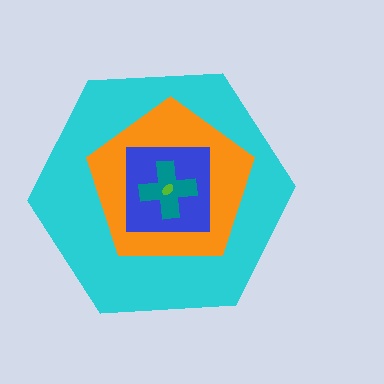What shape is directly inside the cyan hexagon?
The orange pentagon.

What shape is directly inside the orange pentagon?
The blue square.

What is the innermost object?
The lime ellipse.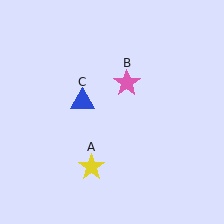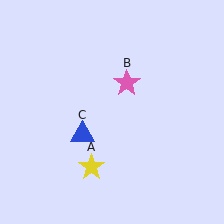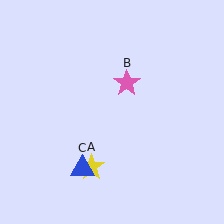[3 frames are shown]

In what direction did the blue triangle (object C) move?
The blue triangle (object C) moved down.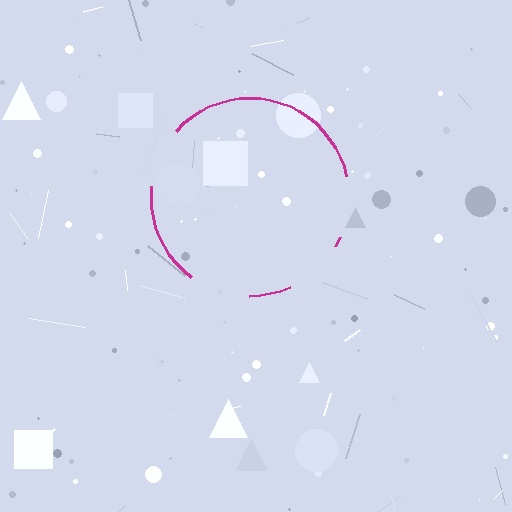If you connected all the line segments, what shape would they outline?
They would outline a circle.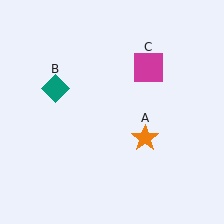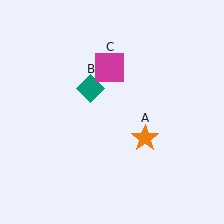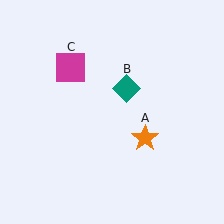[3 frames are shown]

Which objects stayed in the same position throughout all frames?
Orange star (object A) remained stationary.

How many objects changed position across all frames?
2 objects changed position: teal diamond (object B), magenta square (object C).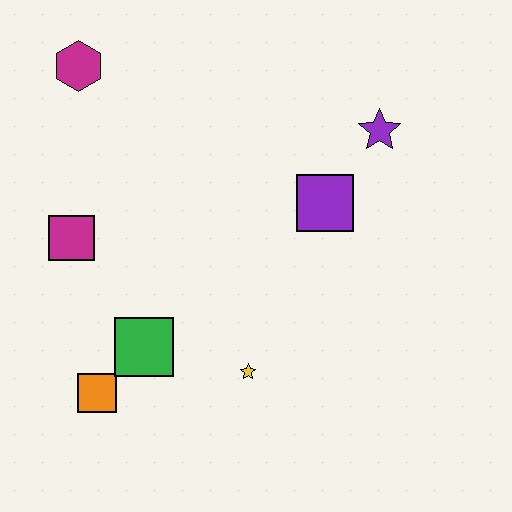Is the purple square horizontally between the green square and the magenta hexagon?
No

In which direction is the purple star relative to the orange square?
The purple star is to the right of the orange square.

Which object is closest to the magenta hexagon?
The magenta square is closest to the magenta hexagon.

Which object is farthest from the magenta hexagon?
The yellow star is farthest from the magenta hexagon.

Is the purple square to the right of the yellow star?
Yes